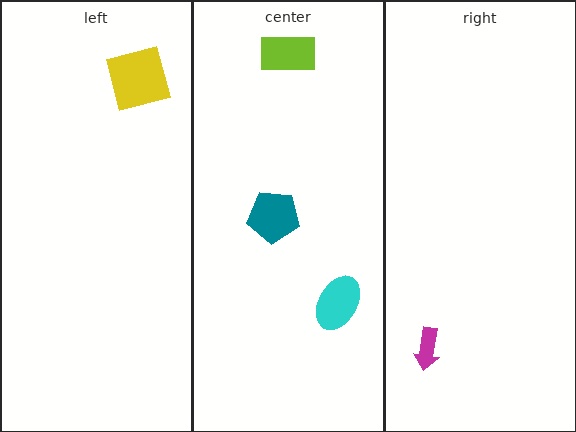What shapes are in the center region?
The lime rectangle, the teal pentagon, the cyan ellipse.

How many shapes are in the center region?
3.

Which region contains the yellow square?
The left region.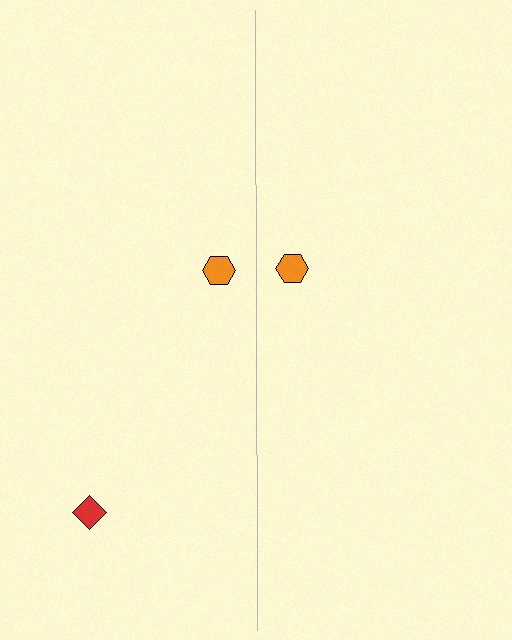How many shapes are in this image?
There are 3 shapes in this image.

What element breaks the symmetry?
A red diamond is missing from the right side.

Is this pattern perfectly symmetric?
No, the pattern is not perfectly symmetric. A red diamond is missing from the right side.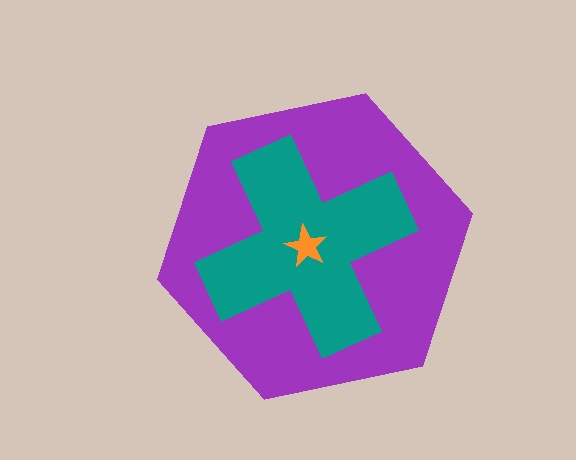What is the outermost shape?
The purple hexagon.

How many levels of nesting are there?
3.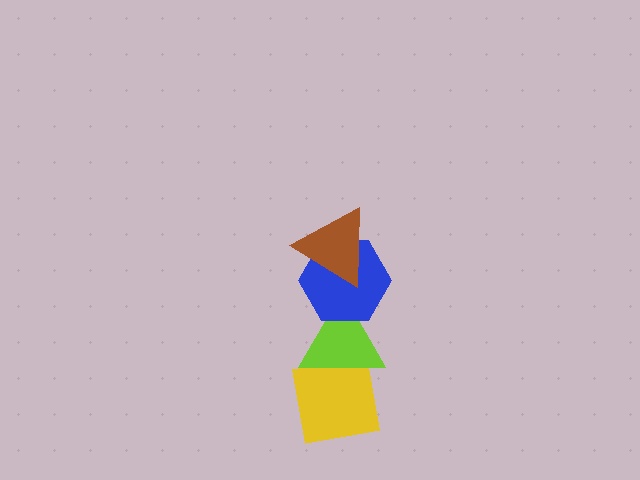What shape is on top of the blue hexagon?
The brown triangle is on top of the blue hexagon.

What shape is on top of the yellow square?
The lime triangle is on top of the yellow square.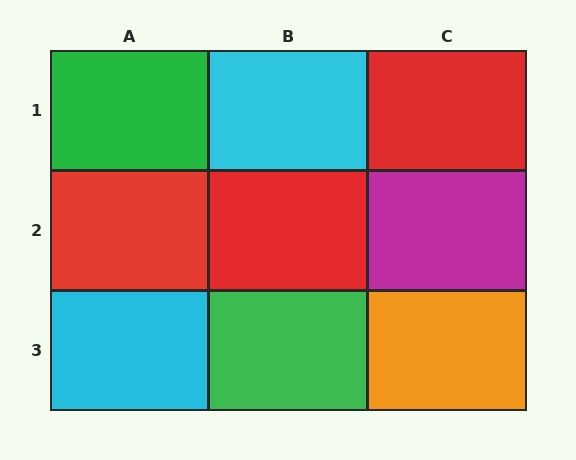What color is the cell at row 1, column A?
Green.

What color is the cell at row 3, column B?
Green.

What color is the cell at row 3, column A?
Cyan.